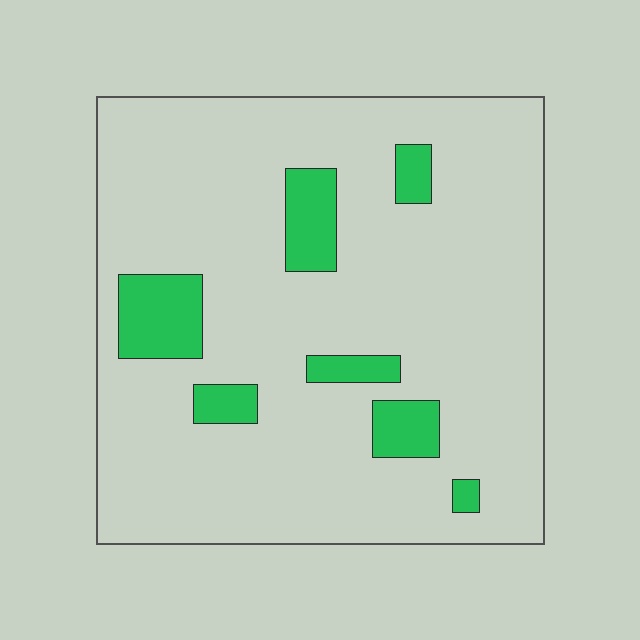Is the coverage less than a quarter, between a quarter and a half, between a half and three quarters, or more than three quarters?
Less than a quarter.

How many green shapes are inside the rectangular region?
7.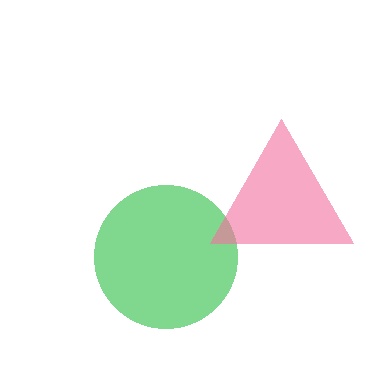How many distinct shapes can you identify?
There are 2 distinct shapes: a green circle, a pink triangle.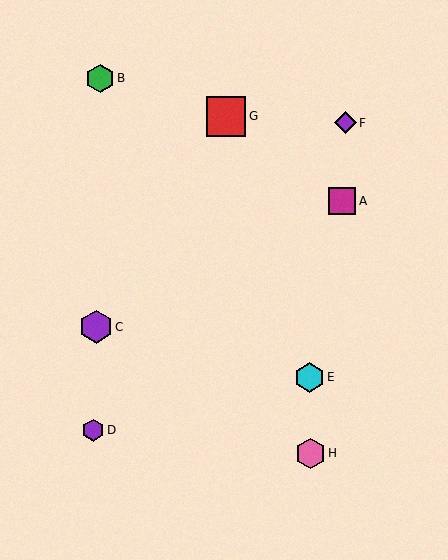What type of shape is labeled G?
Shape G is a red square.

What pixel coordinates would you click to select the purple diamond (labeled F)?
Click at (345, 122) to select the purple diamond F.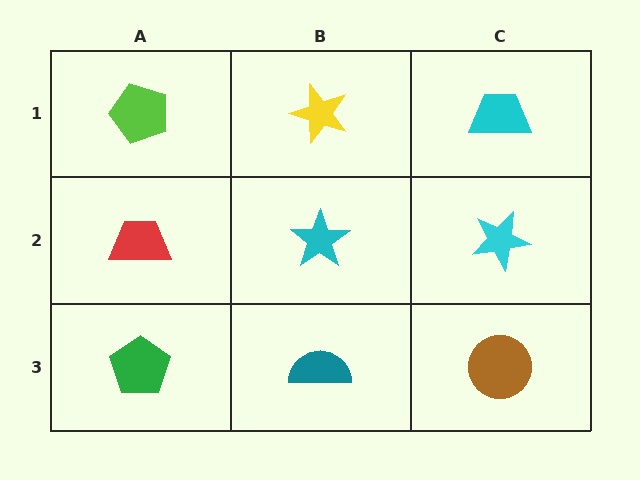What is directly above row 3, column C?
A cyan star.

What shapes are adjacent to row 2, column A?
A lime pentagon (row 1, column A), a green pentagon (row 3, column A), a cyan star (row 2, column B).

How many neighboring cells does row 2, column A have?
3.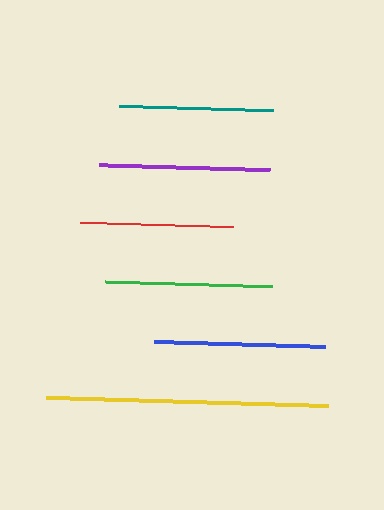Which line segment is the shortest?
The red line is the shortest at approximately 153 pixels.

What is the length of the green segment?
The green segment is approximately 167 pixels long.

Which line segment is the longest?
The yellow line is the longest at approximately 282 pixels.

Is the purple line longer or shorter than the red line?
The purple line is longer than the red line.